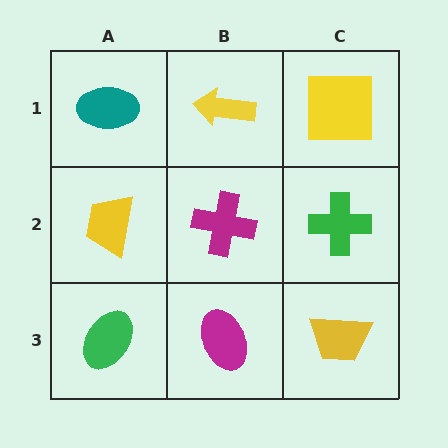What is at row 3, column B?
A magenta ellipse.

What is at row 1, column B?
A yellow arrow.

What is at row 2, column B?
A magenta cross.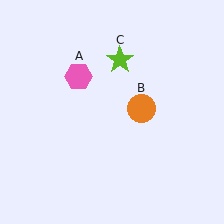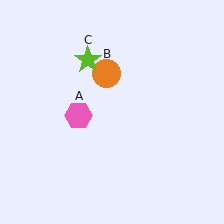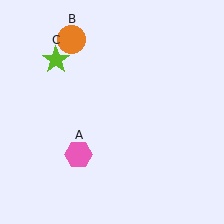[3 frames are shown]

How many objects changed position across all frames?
3 objects changed position: pink hexagon (object A), orange circle (object B), lime star (object C).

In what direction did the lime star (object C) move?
The lime star (object C) moved left.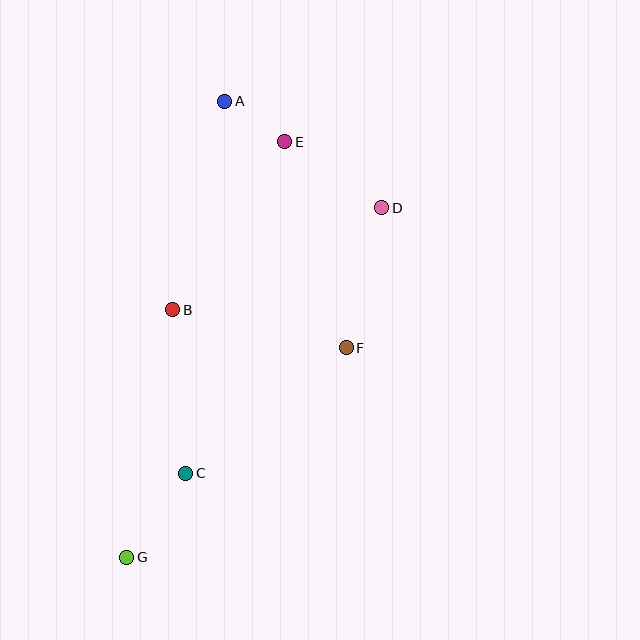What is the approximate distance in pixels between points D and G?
The distance between D and G is approximately 433 pixels.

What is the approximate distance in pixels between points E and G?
The distance between E and G is approximately 445 pixels.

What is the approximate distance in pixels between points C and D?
The distance between C and D is approximately 330 pixels.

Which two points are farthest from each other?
Points A and G are farthest from each other.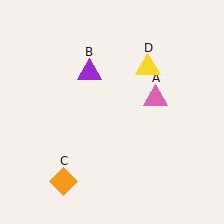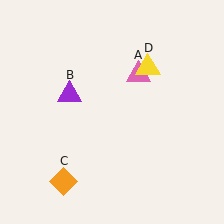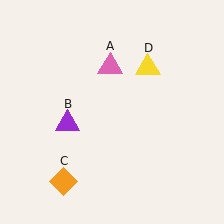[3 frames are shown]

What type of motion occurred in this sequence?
The pink triangle (object A), purple triangle (object B) rotated counterclockwise around the center of the scene.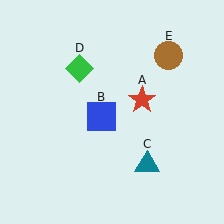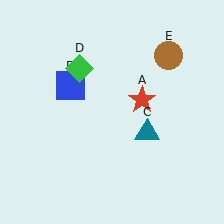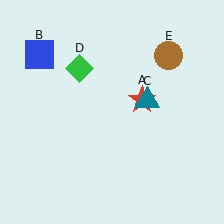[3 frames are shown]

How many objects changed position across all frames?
2 objects changed position: blue square (object B), teal triangle (object C).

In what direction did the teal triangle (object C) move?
The teal triangle (object C) moved up.